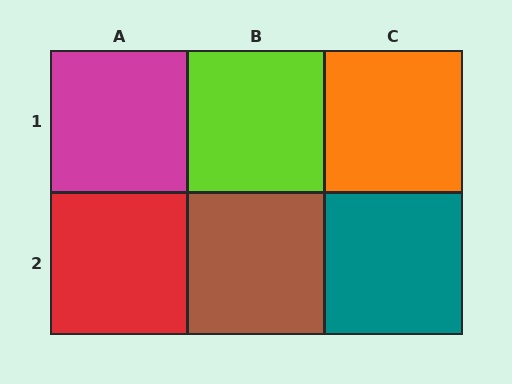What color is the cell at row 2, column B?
Brown.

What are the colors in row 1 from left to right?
Magenta, lime, orange.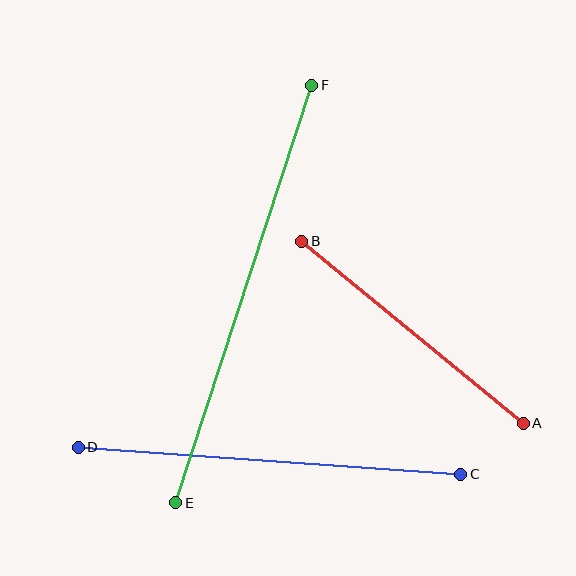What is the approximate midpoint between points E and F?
The midpoint is at approximately (244, 294) pixels.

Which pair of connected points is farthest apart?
Points E and F are farthest apart.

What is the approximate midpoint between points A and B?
The midpoint is at approximately (412, 332) pixels.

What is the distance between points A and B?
The distance is approximately 286 pixels.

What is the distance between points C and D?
The distance is approximately 383 pixels.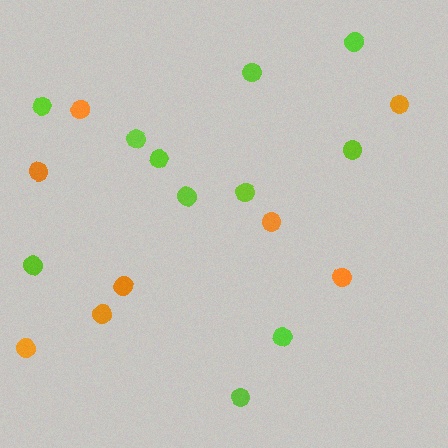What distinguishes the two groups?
There are 2 groups: one group of orange circles (8) and one group of lime circles (11).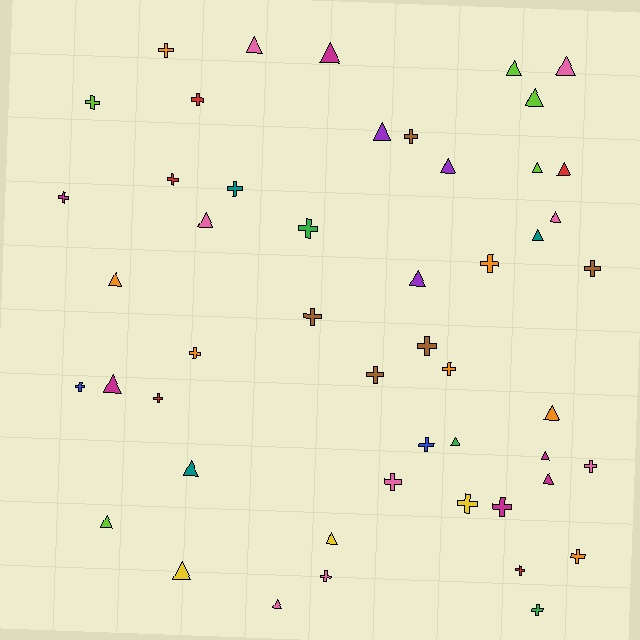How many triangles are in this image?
There are 24 triangles.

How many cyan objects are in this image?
There are no cyan objects.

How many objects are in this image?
There are 50 objects.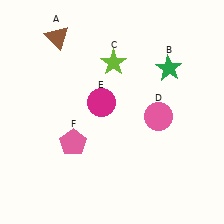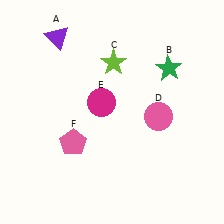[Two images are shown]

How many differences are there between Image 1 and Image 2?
There is 1 difference between the two images.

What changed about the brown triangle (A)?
In Image 1, A is brown. In Image 2, it changed to purple.